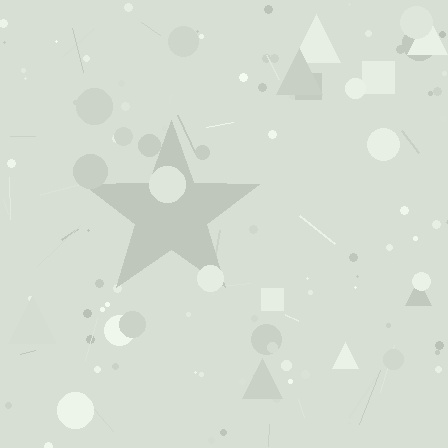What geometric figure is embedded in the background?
A star is embedded in the background.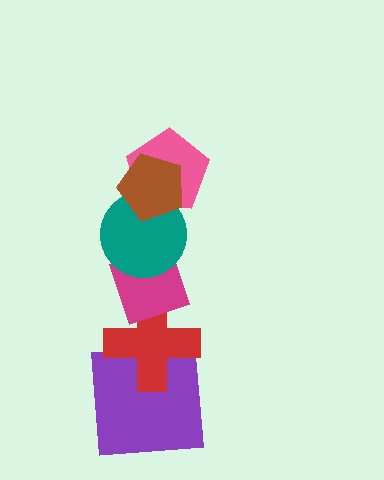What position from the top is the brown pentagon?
The brown pentagon is 1st from the top.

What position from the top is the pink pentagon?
The pink pentagon is 2nd from the top.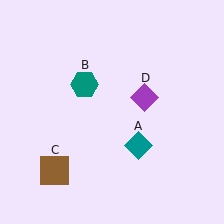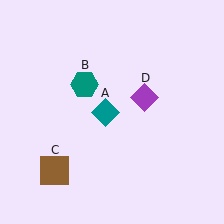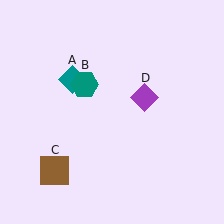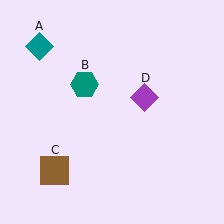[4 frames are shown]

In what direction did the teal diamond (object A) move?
The teal diamond (object A) moved up and to the left.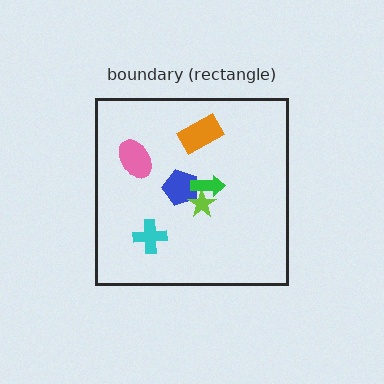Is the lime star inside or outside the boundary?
Inside.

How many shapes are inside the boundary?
6 inside, 0 outside.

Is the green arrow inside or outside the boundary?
Inside.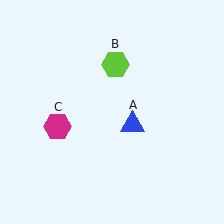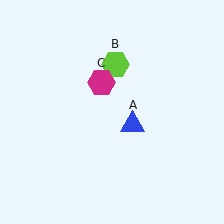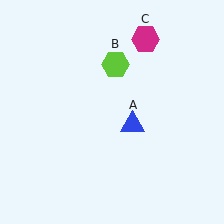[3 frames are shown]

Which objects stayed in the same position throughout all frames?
Blue triangle (object A) and lime hexagon (object B) remained stationary.